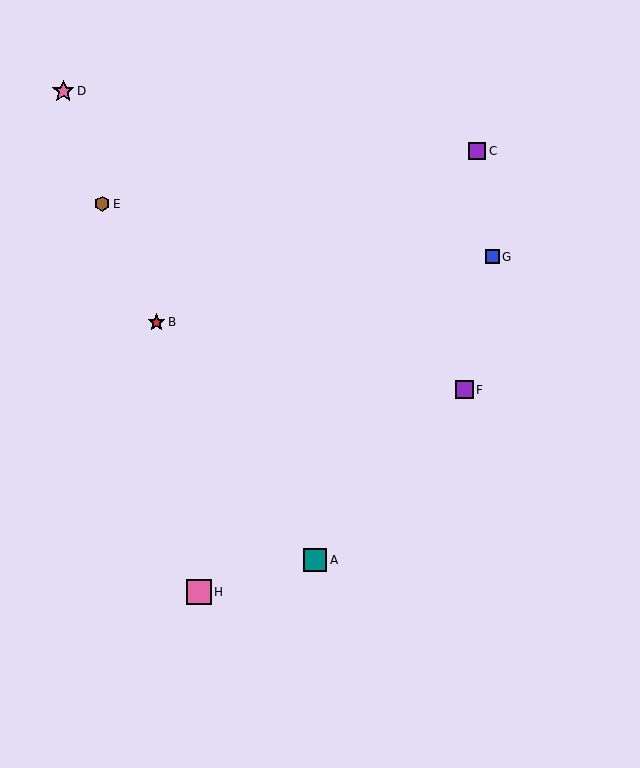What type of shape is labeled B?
Shape B is a red star.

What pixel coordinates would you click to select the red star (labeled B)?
Click at (157, 322) to select the red star B.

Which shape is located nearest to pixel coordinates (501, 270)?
The blue square (labeled G) at (493, 257) is nearest to that location.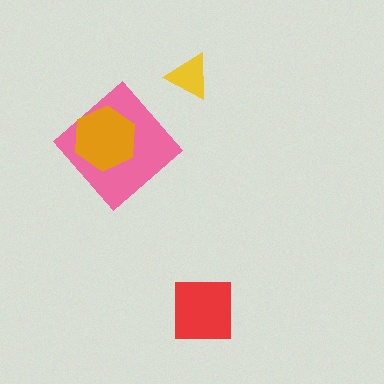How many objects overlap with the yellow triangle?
0 objects overlap with the yellow triangle.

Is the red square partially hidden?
No, no other shape covers it.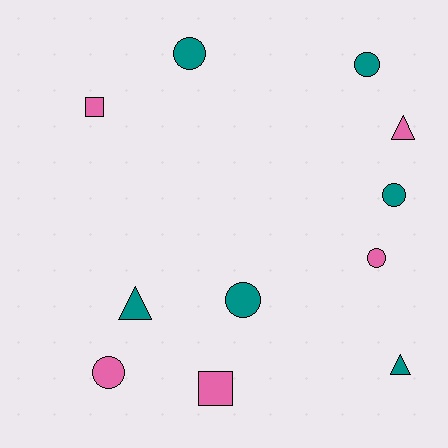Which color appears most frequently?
Teal, with 6 objects.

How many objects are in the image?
There are 11 objects.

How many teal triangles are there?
There are 2 teal triangles.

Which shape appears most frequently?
Circle, with 6 objects.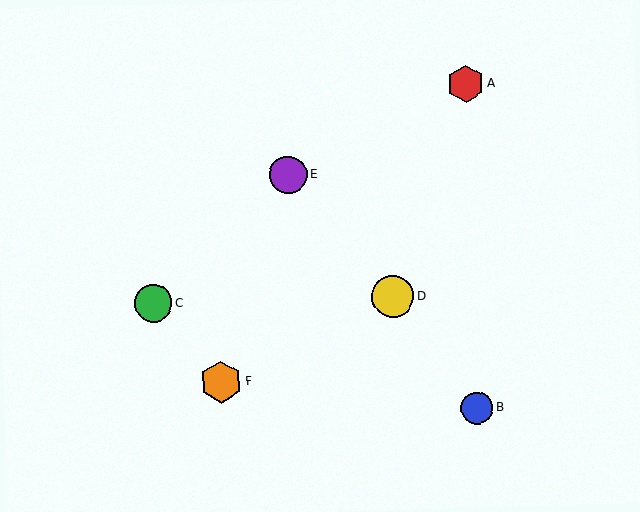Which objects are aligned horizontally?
Objects C, D are aligned horizontally.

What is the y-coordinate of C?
Object C is at y≈303.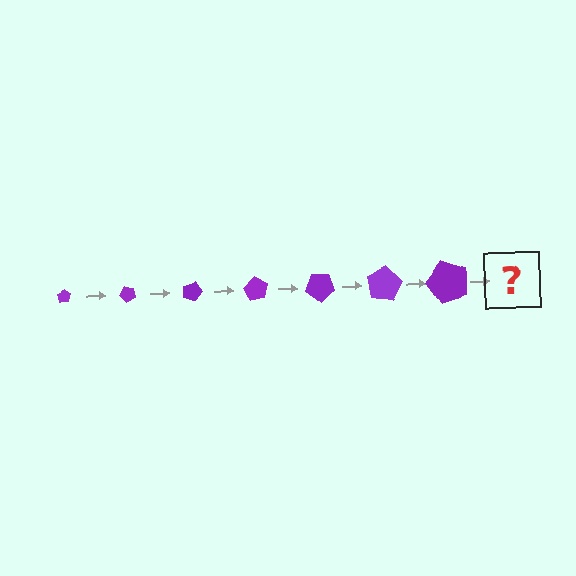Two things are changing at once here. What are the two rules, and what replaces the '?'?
The two rules are that the pentagon grows larger each step and it rotates 45 degrees each step. The '?' should be a pentagon, larger than the previous one and rotated 315 degrees from the start.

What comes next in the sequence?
The next element should be a pentagon, larger than the previous one and rotated 315 degrees from the start.